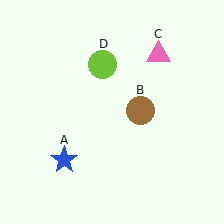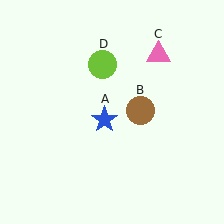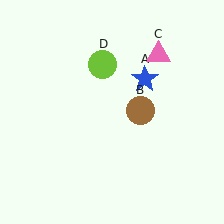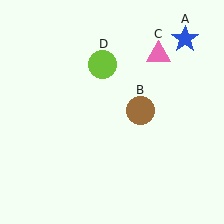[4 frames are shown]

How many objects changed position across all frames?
1 object changed position: blue star (object A).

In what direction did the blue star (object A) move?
The blue star (object A) moved up and to the right.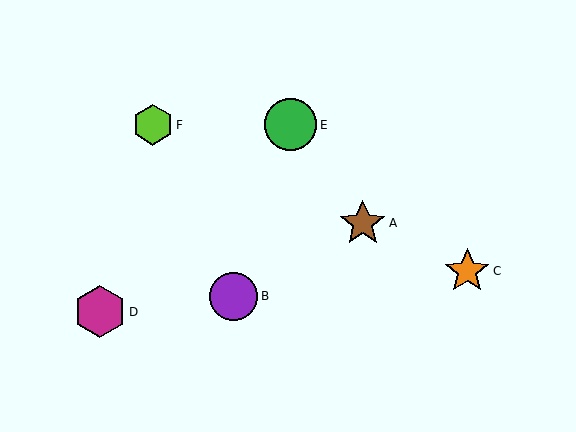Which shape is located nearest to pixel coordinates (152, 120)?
The lime hexagon (labeled F) at (153, 125) is nearest to that location.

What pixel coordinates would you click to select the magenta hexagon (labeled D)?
Click at (100, 312) to select the magenta hexagon D.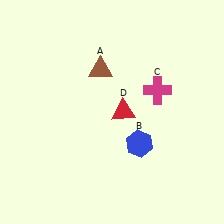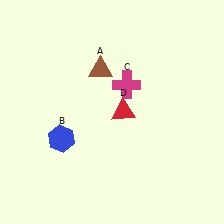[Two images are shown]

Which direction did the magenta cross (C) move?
The magenta cross (C) moved left.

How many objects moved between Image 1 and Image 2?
2 objects moved between the two images.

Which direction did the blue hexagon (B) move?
The blue hexagon (B) moved left.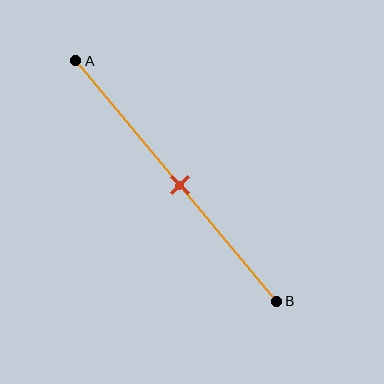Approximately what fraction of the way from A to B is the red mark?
The red mark is approximately 50% of the way from A to B.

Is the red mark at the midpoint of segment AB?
Yes, the mark is approximately at the midpoint.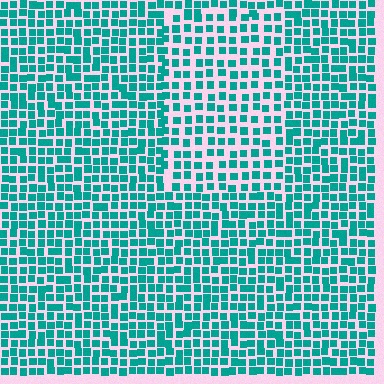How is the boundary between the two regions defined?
The boundary is defined by a change in element density (approximately 1.5x ratio). All elements are the same color, size, and shape.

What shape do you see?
I see a rectangle.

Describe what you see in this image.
The image contains small teal elements arranged at two different densities. A rectangle-shaped region is visible where the elements are less densely packed than the surrounding area.